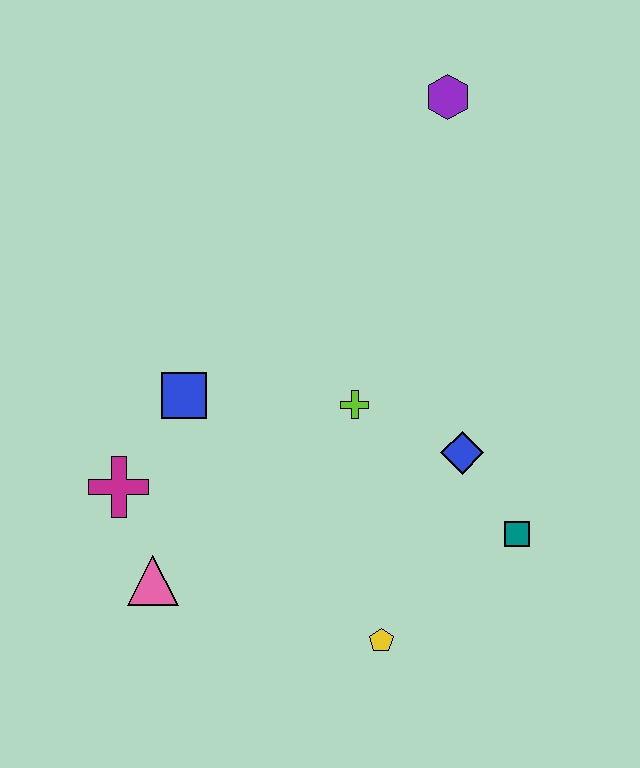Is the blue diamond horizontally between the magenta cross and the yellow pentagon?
No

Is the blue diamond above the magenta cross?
Yes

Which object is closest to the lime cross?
The blue diamond is closest to the lime cross.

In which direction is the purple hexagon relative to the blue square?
The purple hexagon is above the blue square.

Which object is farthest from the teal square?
The purple hexagon is farthest from the teal square.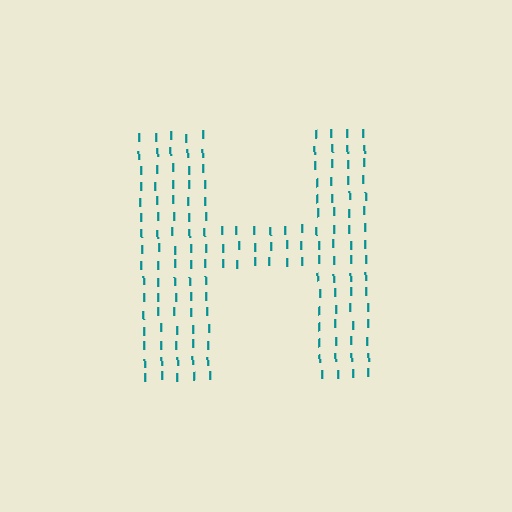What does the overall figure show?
The overall figure shows the letter H.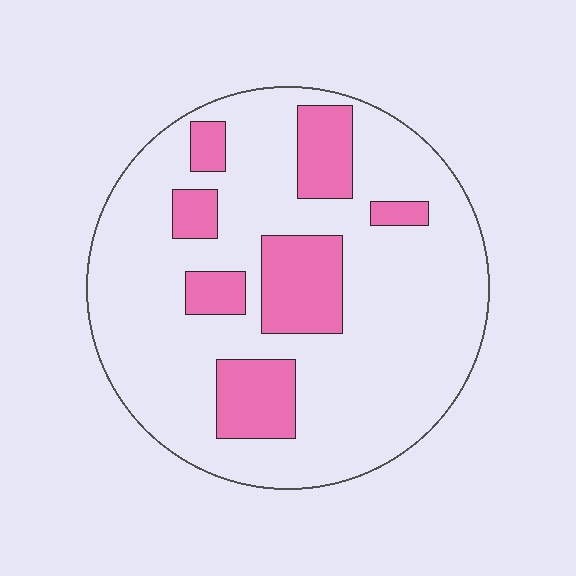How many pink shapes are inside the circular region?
7.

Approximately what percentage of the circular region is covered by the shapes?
Approximately 20%.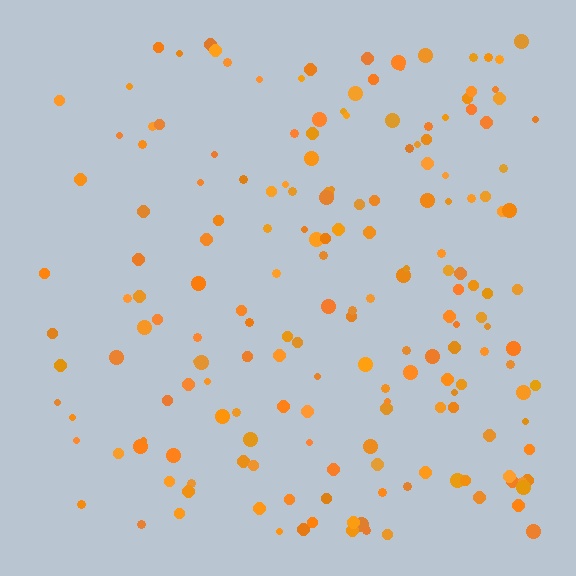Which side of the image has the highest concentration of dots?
The right.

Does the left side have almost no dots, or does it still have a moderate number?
Still a moderate number, just noticeably fewer than the right.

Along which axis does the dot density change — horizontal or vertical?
Horizontal.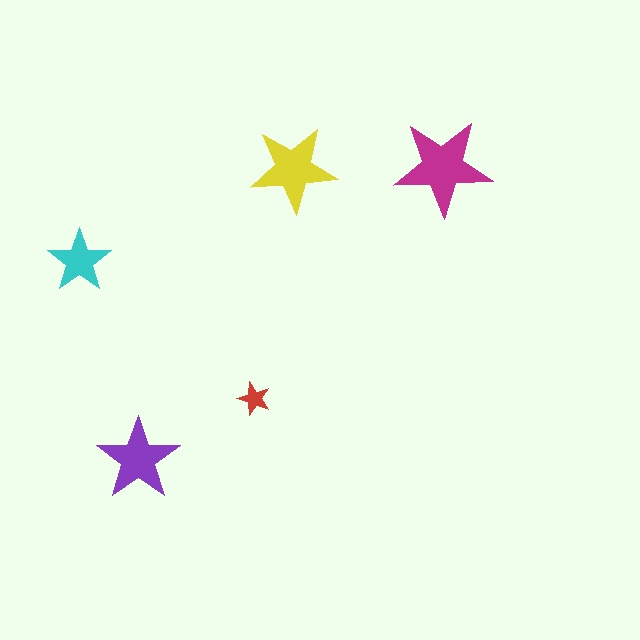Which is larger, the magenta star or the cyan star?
The magenta one.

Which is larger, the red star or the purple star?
The purple one.